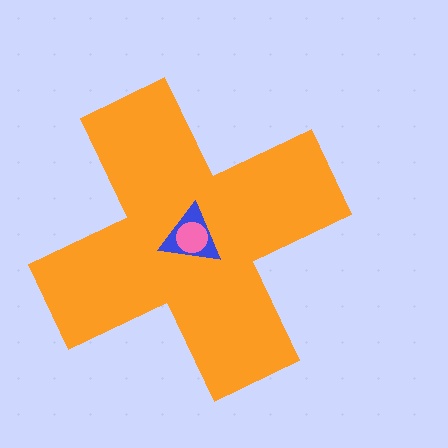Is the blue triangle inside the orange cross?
Yes.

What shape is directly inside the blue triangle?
The pink circle.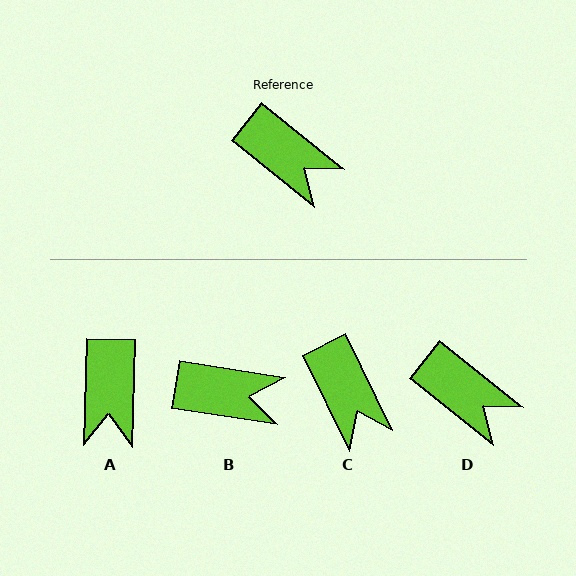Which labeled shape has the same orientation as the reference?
D.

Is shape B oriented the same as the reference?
No, it is off by about 30 degrees.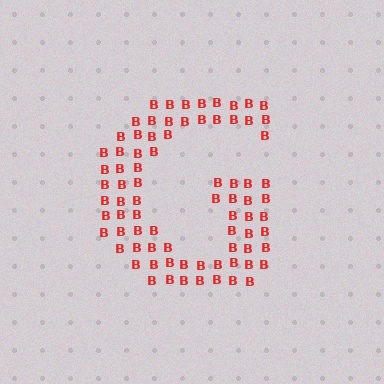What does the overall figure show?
The overall figure shows the letter G.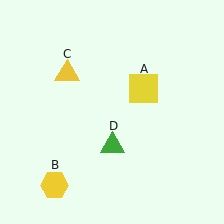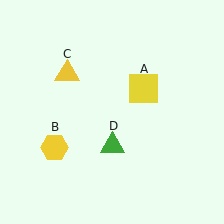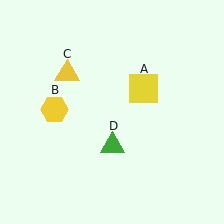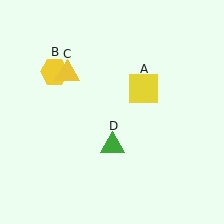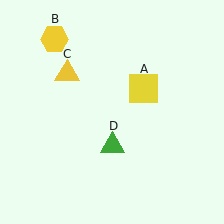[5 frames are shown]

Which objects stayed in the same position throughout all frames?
Yellow square (object A) and yellow triangle (object C) and green triangle (object D) remained stationary.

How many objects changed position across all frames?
1 object changed position: yellow hexagon (object B).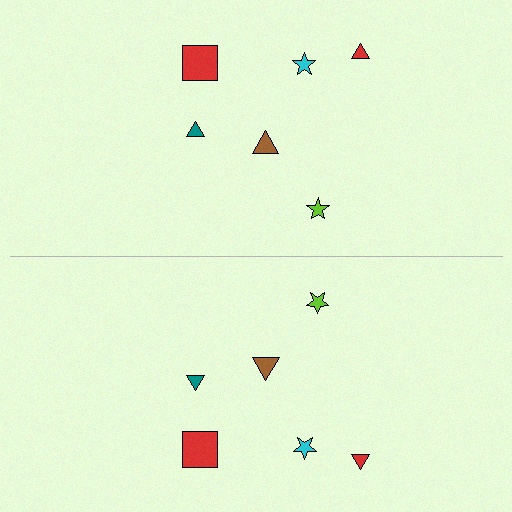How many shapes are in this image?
There are 12 shapes in this image.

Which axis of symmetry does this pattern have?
The pattern has a horizontal axis of symmetry running through the center of the image.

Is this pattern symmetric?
Yes, this pattern has bilateral (reflection) symmetry.